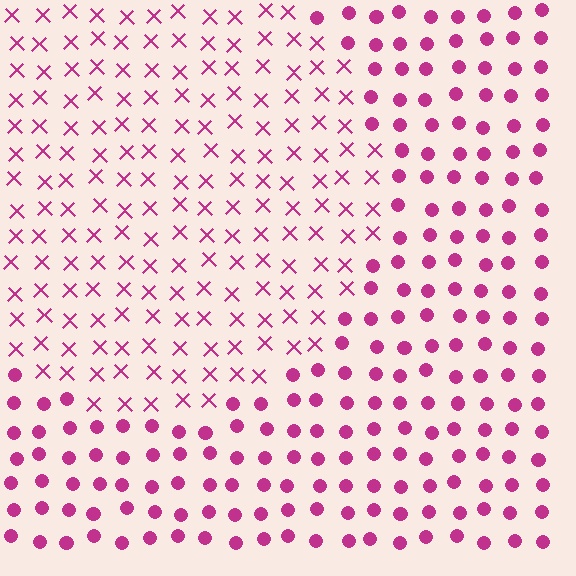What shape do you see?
I see a circle.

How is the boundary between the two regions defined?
The boundary is defined by a change in element shape: X marks inside vs. circles outside. All elements share the same color and spacing.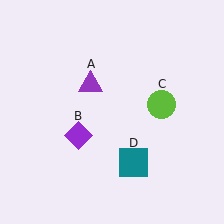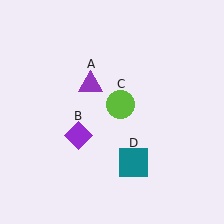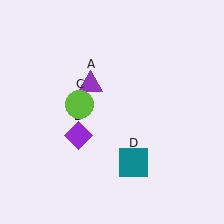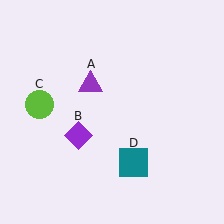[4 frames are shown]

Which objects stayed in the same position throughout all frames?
Purple triangle (object A) and purple diamond (object B) and teal square (object D) remained stationary.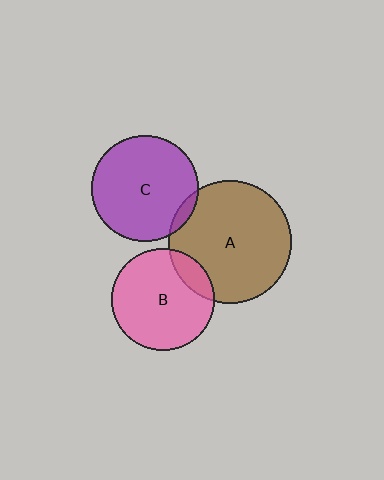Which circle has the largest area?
Circle A (brown).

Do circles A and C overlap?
Yes.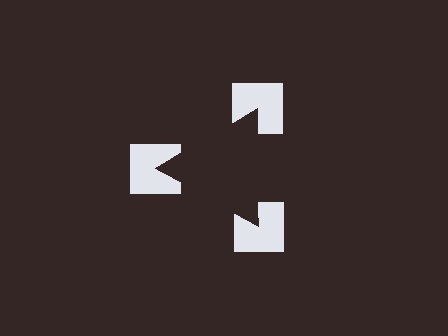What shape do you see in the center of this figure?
An illusory triangle — its edges are inferred from the aligned wedge cuts in the notched squares, not physically drawn.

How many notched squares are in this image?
There are 3 — one at each vertex of the illusory triangle.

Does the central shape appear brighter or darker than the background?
It typically appears slightly darker than the background, even though no actual brightness change is drawn.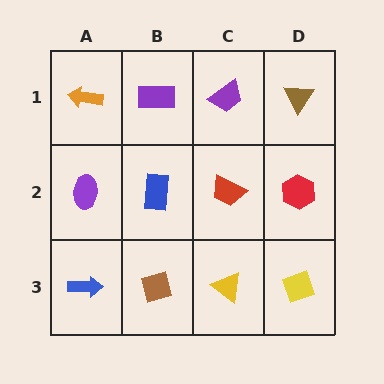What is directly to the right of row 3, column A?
A brown diamond.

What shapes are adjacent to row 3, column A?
A purple ellipse (row 2, column A), a brown diamond (row 3, column B).